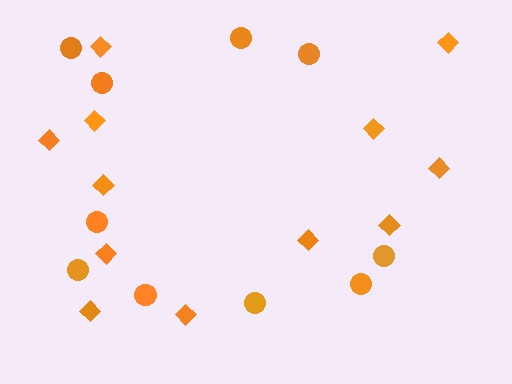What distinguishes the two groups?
There are 2 groups: one group of circles (10) and one group of diamonds (12).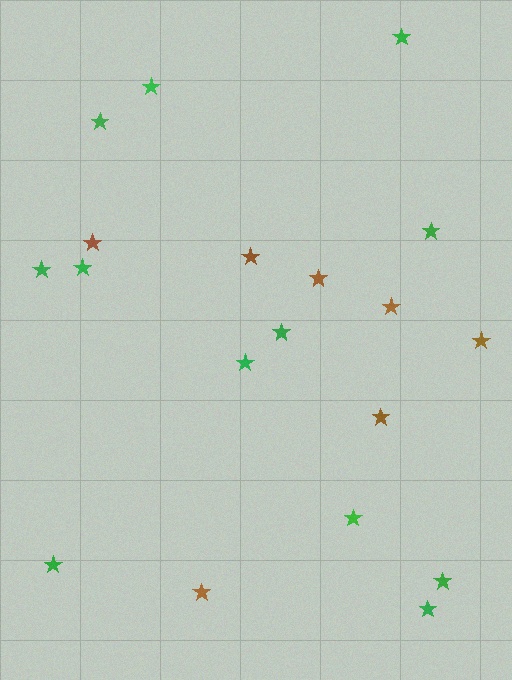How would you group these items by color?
There are 2 groups: one group of brown stars (7) and one group of green stars (12).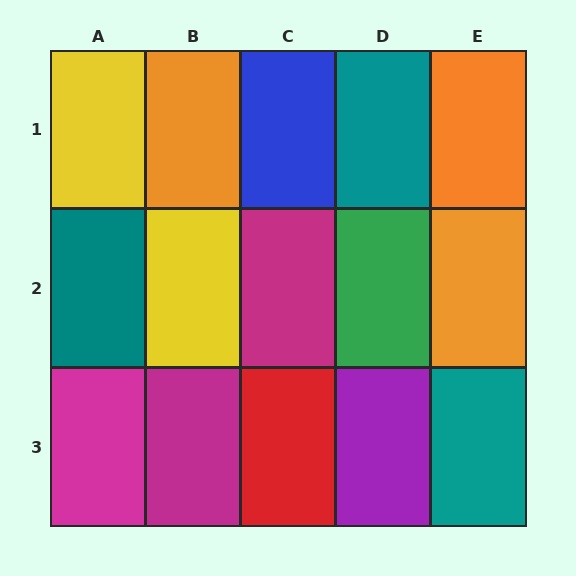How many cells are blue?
1 cell is blue.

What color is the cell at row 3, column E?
Teal.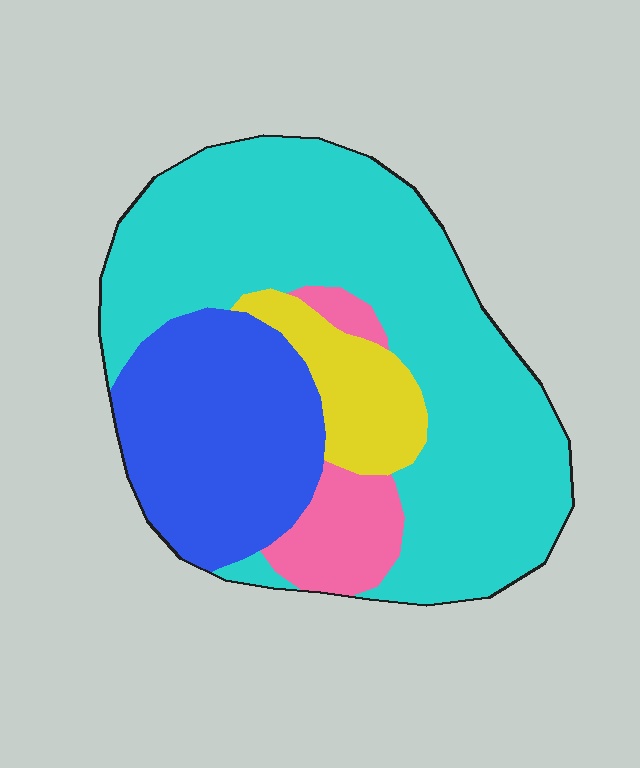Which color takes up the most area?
Cyan, at roughly 55%.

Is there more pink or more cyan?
Cyan.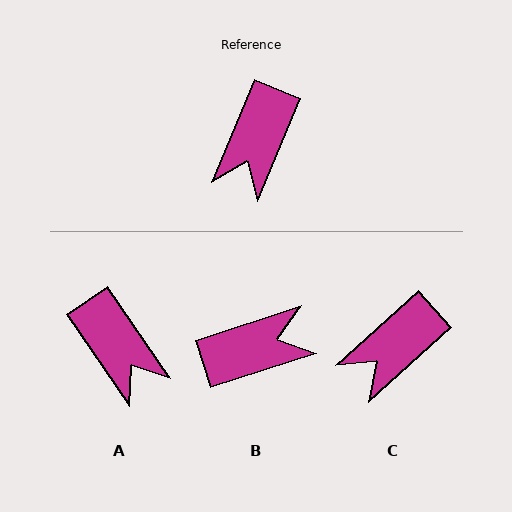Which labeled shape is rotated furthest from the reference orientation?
B, about 131 degrees away.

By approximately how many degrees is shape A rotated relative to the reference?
Approximately 57 degrees counter-clockwise.